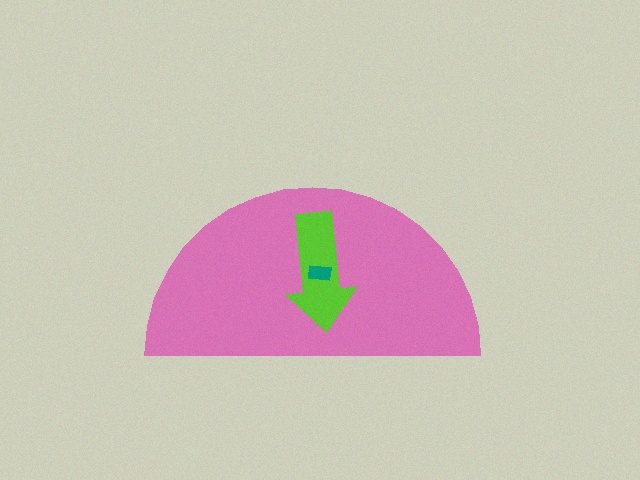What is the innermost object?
The teal rectangle.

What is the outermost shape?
The pink semicircle.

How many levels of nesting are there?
3.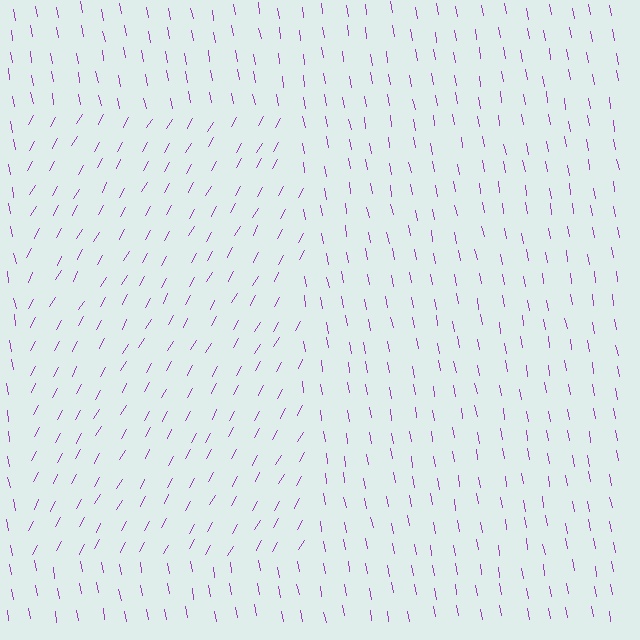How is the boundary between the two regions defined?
The boundary is defined purely by a change in line orientation (approximately 39 degrees difference). All lines are the same color and thickness.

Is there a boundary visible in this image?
Yes, there is a texture boundary formed by a change in line orientation.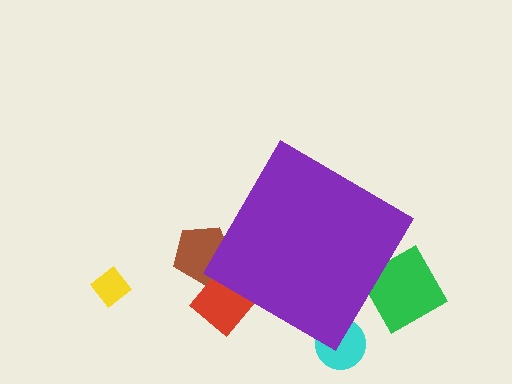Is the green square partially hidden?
Yes, the green square is partially hidden behind the purple diamond.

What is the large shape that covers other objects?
A purple diamond.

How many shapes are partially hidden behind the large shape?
4 shapes are partially hidden.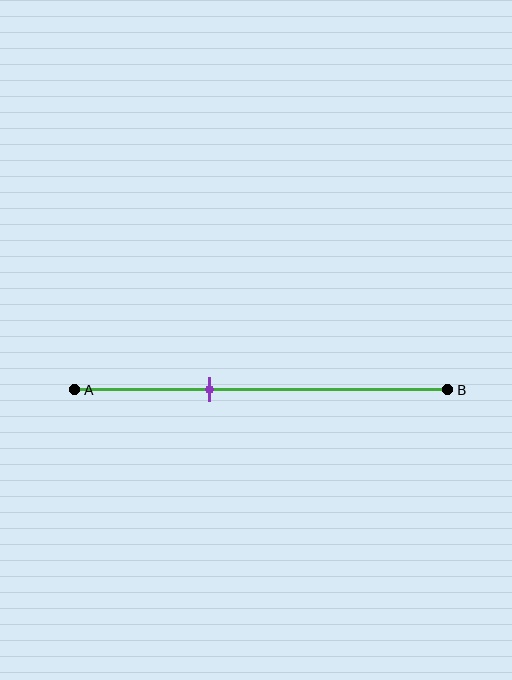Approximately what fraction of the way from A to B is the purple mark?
The purple mark is approximately 35% of the way from A to B.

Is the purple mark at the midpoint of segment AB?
No, the mark is at about 35% from A, not at the 50% midpoint.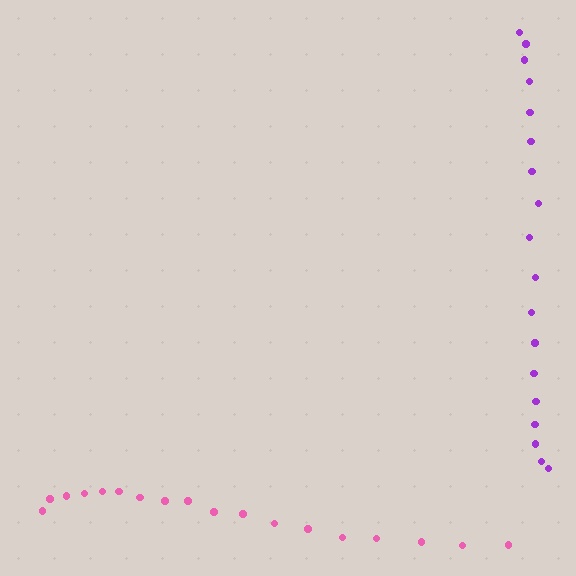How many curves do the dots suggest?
There are 2 distinct paths.